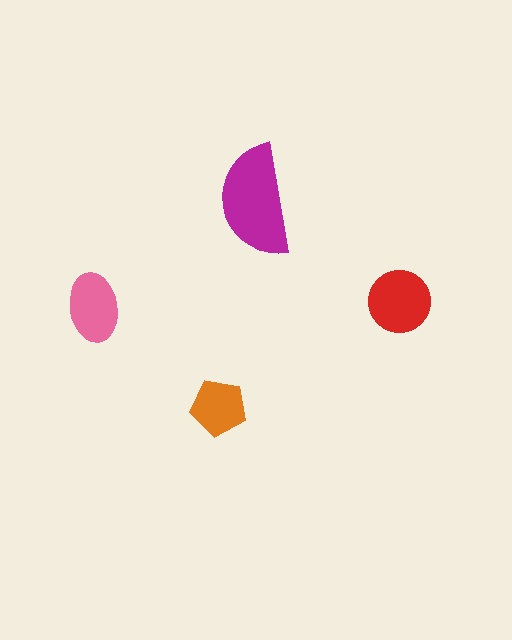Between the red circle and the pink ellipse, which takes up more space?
The red circle.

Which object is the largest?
The magenta semicircle.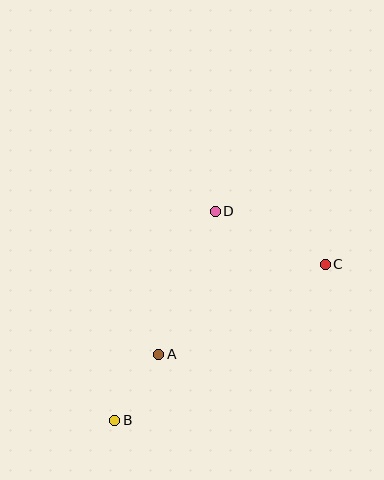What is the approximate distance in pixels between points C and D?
The distance between C and D is approximately 122 pixels.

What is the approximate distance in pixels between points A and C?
The distance between A and C is approximately 189 pixels.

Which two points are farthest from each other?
Points B and C are farthest from each other.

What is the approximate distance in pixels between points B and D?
The distance between B and D is approximately 232 pixels.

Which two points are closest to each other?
Points A and B are closest to each other.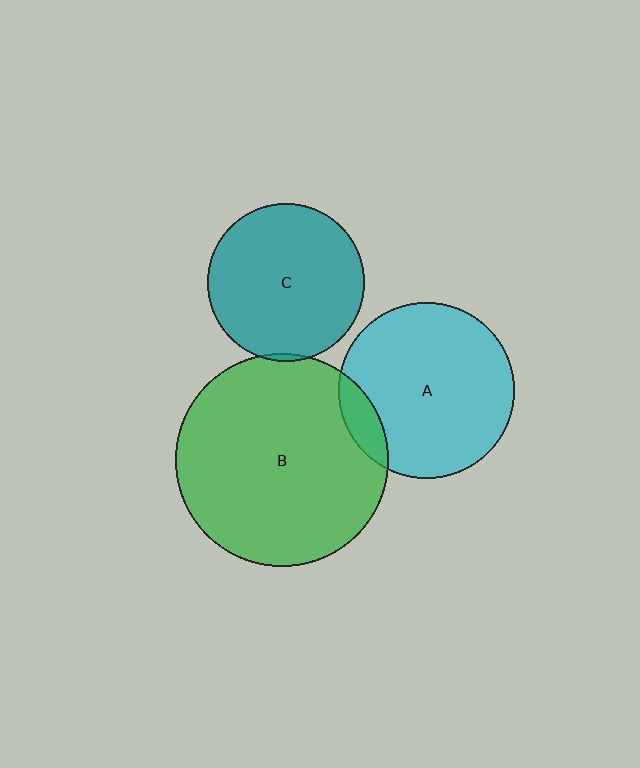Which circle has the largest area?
Circle B (green).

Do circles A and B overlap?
Yes.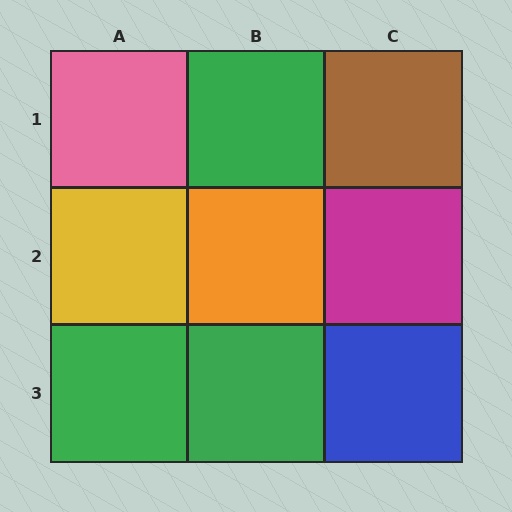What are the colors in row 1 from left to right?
Pink, green, brown.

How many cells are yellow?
1 cell is yellow.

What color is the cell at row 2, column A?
Yellow.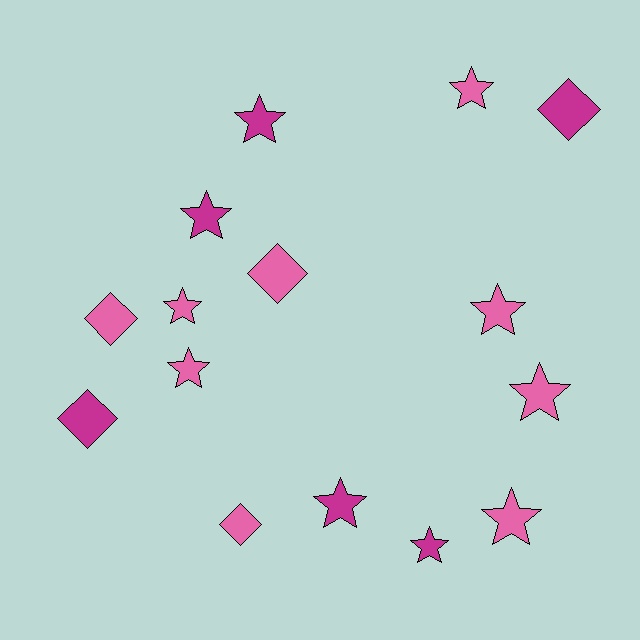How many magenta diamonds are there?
There are 2 magenta diamonds.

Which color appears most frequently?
Pink, with 9 objects.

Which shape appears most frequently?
Star, with 10 objects.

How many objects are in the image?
There are 15 objects.